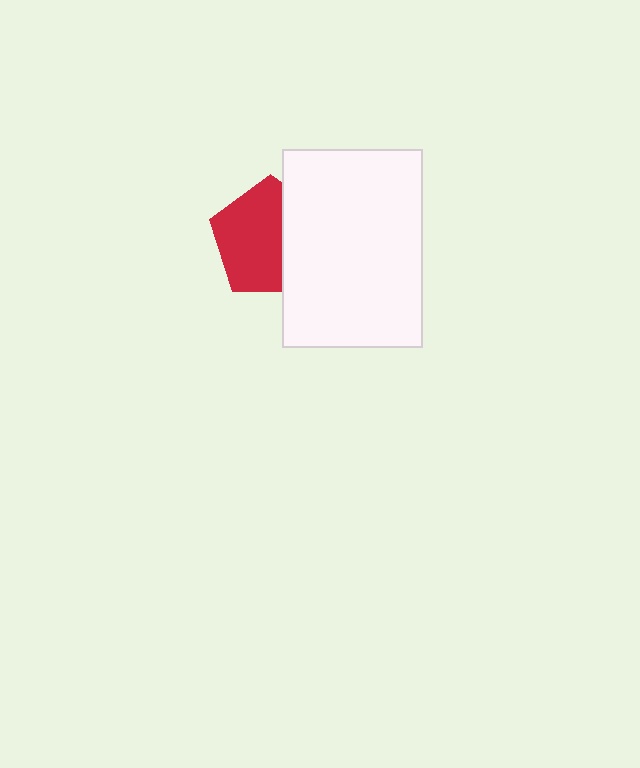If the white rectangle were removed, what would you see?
You would see the complete red pentagon.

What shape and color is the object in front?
The object in front is a white rectangle.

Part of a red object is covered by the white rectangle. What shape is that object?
It is a pentagon.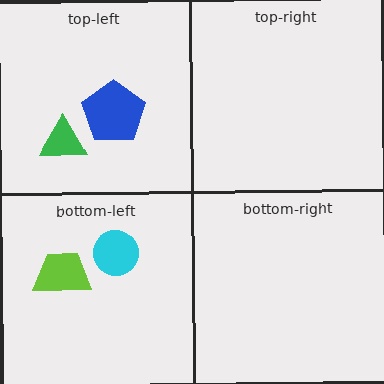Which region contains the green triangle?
The top-left region.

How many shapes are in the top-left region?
2.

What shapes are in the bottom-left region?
The cyan circle, the lime trapezoid.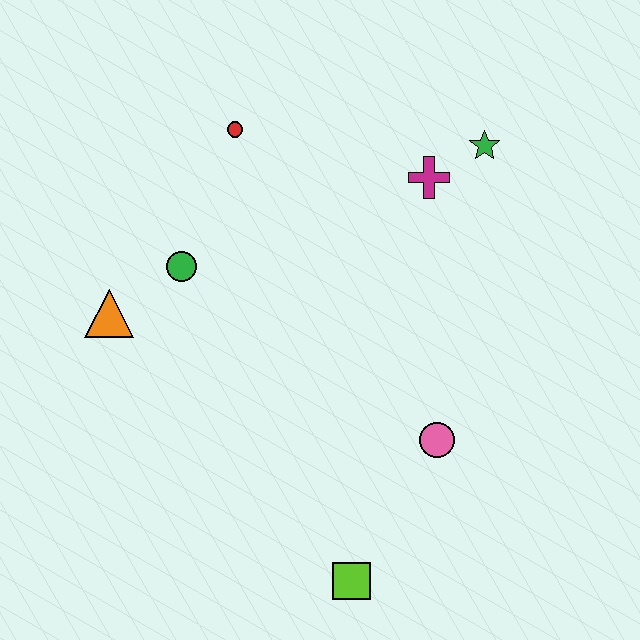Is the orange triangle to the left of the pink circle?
Yes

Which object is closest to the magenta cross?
The green star is closest to the magenta cross.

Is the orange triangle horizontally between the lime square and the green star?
No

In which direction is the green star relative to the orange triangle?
The green star is to the right of the orange triangle.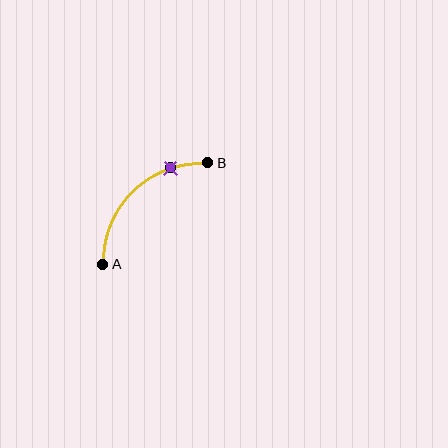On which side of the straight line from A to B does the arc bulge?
The arc bulges above and to the left of the straight line connecting A and B.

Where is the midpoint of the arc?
The arc midpoint is the point on the curve farthest from the straight line joining A and B. It sits above and to the left of that line.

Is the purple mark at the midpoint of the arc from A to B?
No. The purple mark lies on the arc but is closer to endpoint B. The arc midpoint would be at the point on the curve equidistant along the arc from both A and B.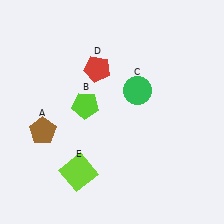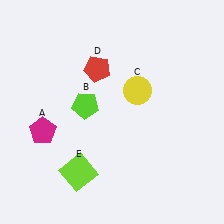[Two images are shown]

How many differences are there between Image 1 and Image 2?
There are 2 differences between the two images.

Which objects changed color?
A changed from brown to magenta. C changed from green to yellow.